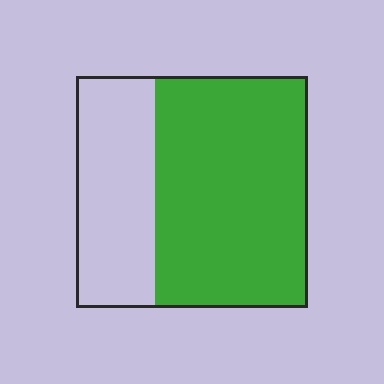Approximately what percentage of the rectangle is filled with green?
Approximately 65%.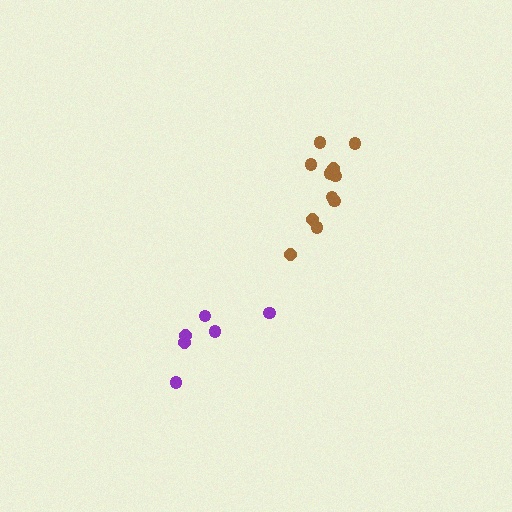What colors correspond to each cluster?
The clusters are colored: purple, brown.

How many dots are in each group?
Group 1: 6 dots, Group 2: 11 dots (17 total).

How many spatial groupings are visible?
There are 2 spatial groupings.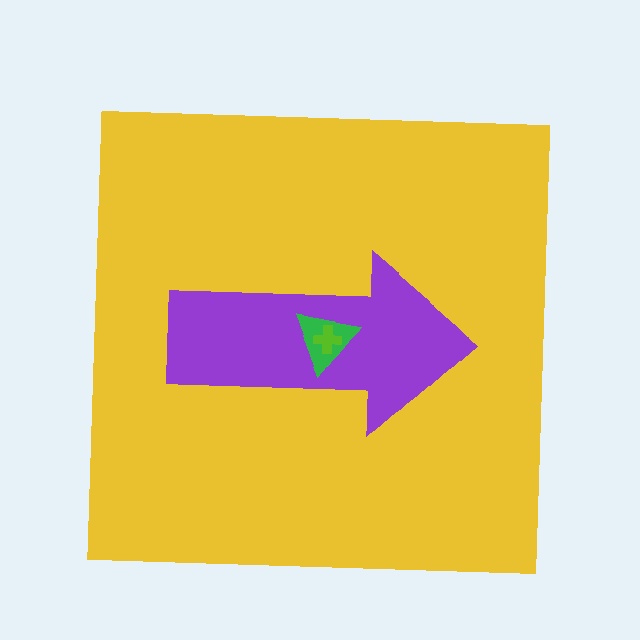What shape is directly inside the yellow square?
The purple arrow.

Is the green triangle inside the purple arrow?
Yes.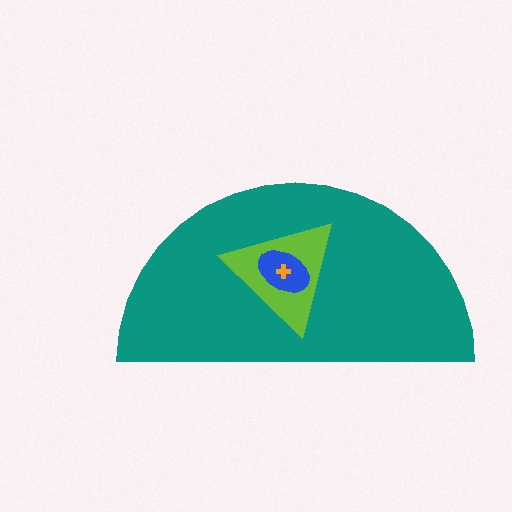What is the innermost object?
The orange cross.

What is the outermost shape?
The teal semicircle.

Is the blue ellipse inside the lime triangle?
Yes.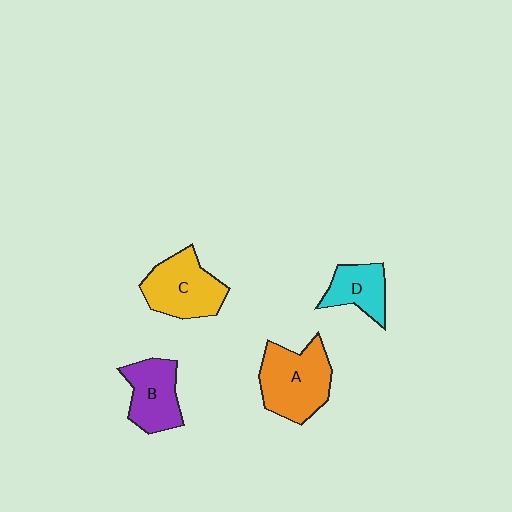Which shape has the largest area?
Shape A (orange).